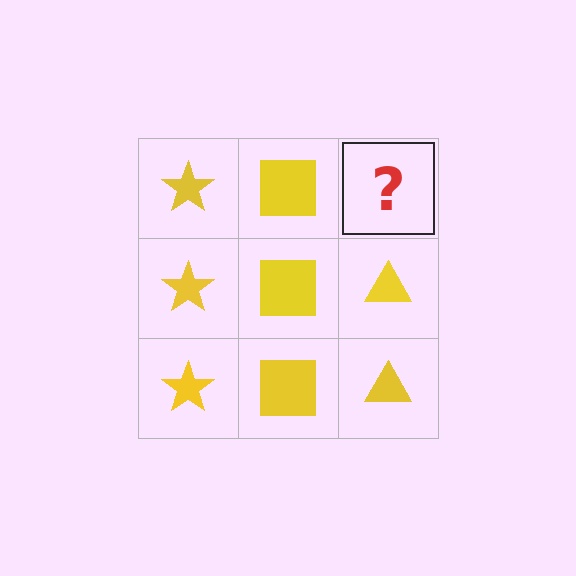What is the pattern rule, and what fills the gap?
The rule is that each column has a consistent shape. The gap should be filled with a yellow triangle.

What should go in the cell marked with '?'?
The missing cell should contain a yellow triangle.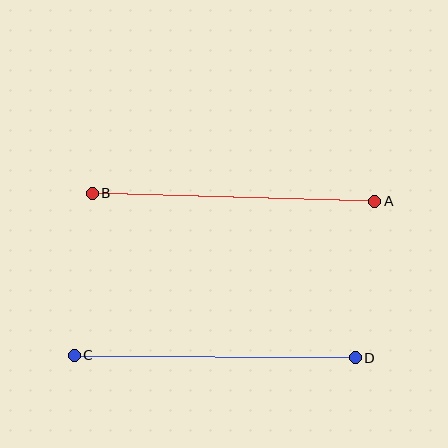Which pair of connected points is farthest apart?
Points A and B are farthest apart.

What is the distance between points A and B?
The distance is approximately 283 pixels.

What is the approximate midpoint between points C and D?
The midpoint is at approximately (215, 356) pixels.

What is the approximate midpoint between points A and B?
The midpoint is at approximately (233, 197) pixels.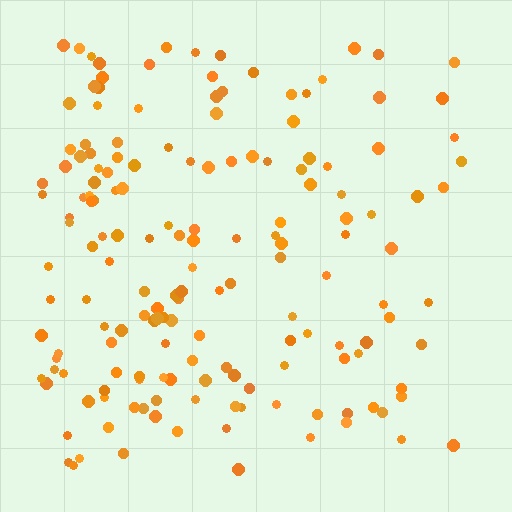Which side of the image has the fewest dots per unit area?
The right.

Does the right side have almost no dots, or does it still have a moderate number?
Still a moderate number, just noticeably fewer than the left.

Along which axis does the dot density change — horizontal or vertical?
Horizontal.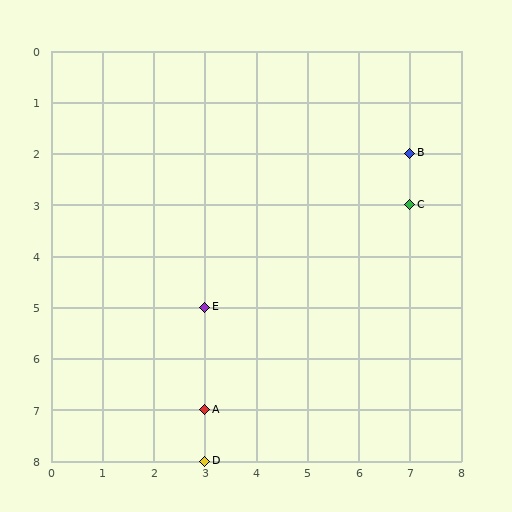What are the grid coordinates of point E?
Point E is at grid coordinates (3, 5).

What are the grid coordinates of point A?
Point A is at grid coordinates (3, 7).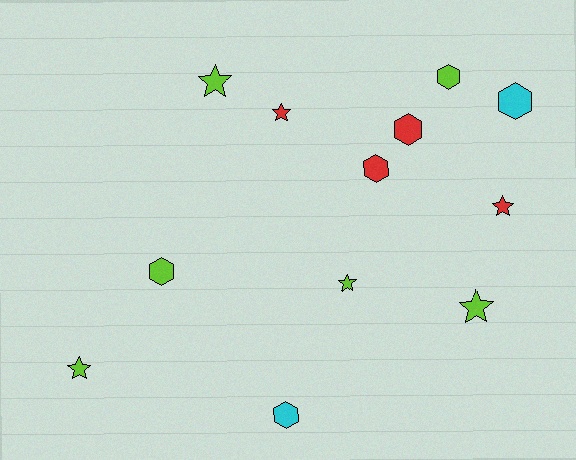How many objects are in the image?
There are 12 objects.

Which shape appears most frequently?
Star, with 6 objects.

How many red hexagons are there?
There are 2 red hexagons.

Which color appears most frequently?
Lime, with 6 objects.